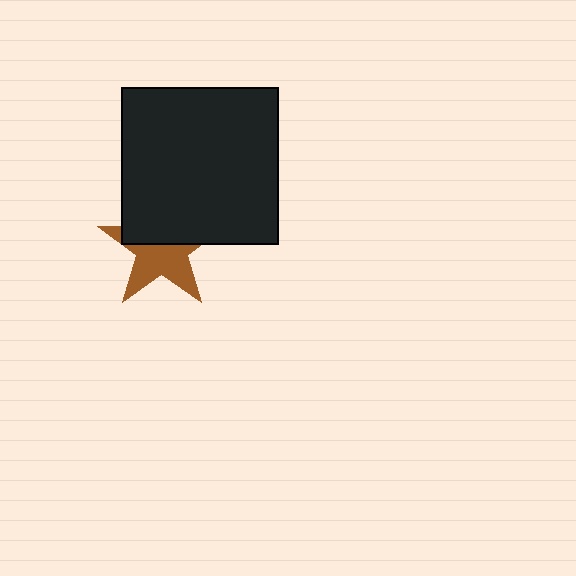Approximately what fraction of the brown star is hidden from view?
Roughly 47% of the brown star is hidden behind the black square.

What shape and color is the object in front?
The object in front is a black square.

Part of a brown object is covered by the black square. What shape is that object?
It is a star.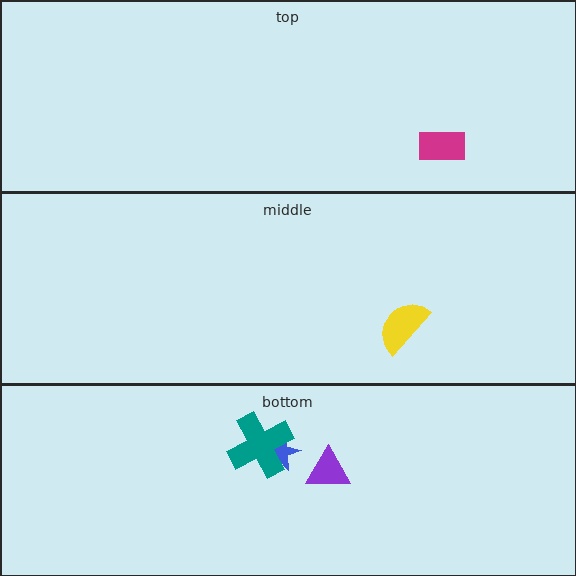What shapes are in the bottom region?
The blue star, the purple triangle, the teal cross.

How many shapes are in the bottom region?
3.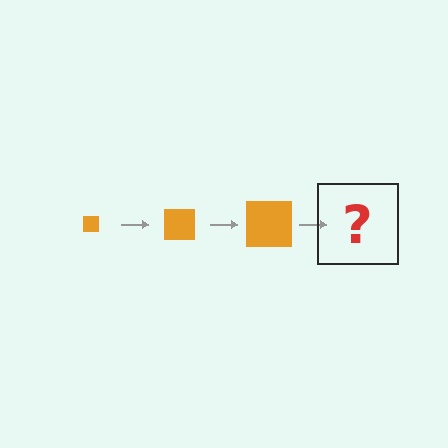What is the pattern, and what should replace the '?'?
The pattern is that the square gets progressively larger each step. The '?' should be an orange square, larger than the previous one.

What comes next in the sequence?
The next element should be an orange square, larger than the previous one.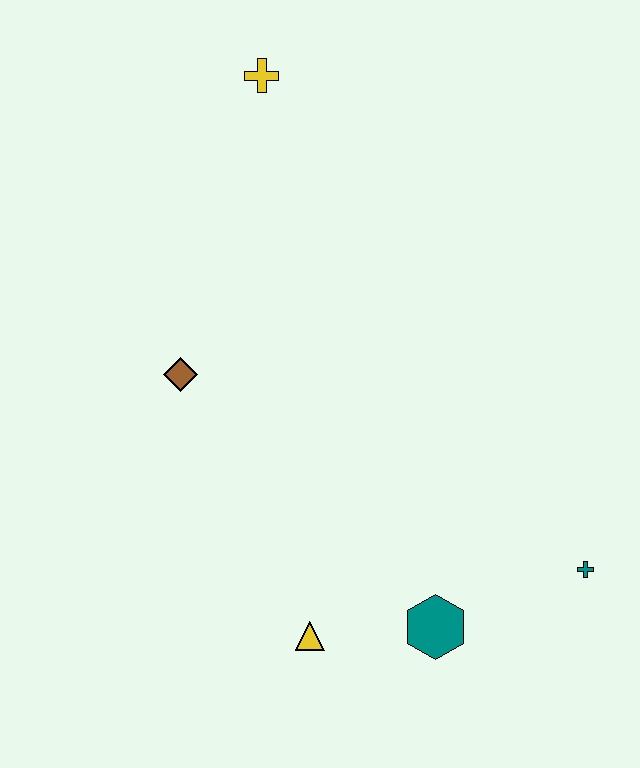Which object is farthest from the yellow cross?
The teal cross is farthest from the yellow cross.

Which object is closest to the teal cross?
The teal hexagon is closest to the teal cross.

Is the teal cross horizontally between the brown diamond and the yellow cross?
No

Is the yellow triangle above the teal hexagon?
No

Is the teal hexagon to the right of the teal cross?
No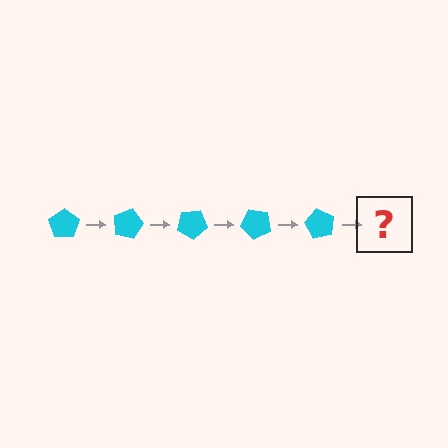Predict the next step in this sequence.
The next step is a cyan pentagon rotated 75 degrees.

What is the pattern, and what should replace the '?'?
The pattern is that the pentagon rotates 15 degrees each step. The '?' should be a cyan pentagon rotated 75 degrees.